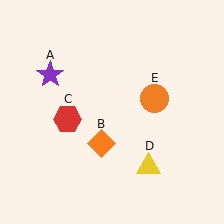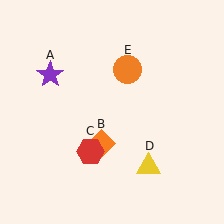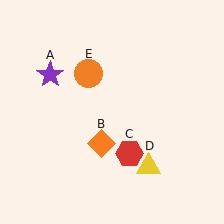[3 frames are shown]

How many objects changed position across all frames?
2 objects changed position: red hexagon (object C), orange circle (object E).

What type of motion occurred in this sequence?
The red hexagon (object C), orange circle (object E) rotated counterclockwise around the center of the scene.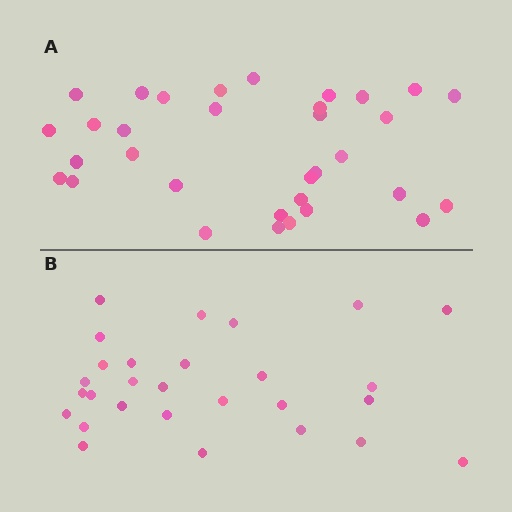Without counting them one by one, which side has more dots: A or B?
Region A (the top region) has more dots.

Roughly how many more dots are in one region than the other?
Region A has about 5 more dots than region B.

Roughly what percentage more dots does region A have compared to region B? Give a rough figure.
About 20% more.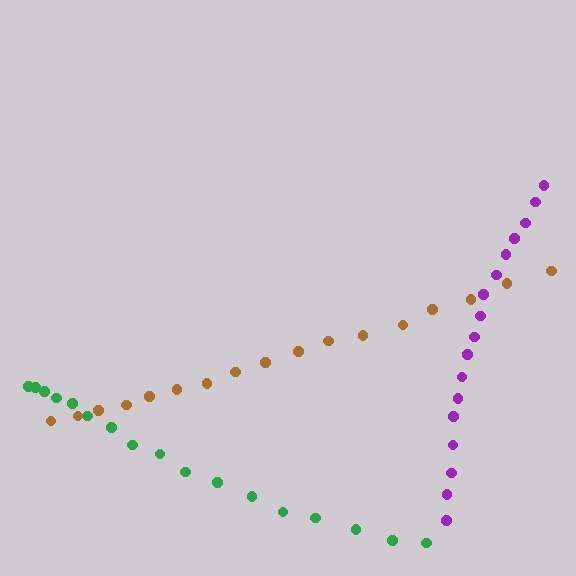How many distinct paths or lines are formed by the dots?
There are 3 distinct paths.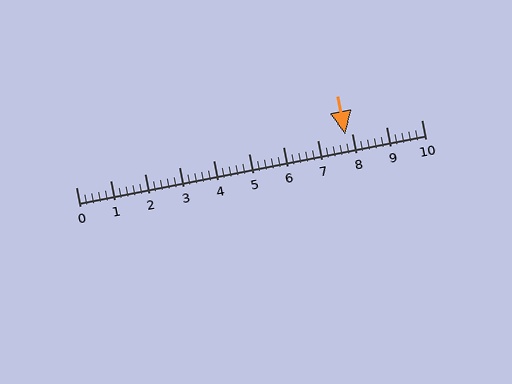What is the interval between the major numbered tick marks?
The major tick marks are spaced 1 units apart.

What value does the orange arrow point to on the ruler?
The orange arrow points to approximately 7.8.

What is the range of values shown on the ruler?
The ruler shows values from 0 to 10.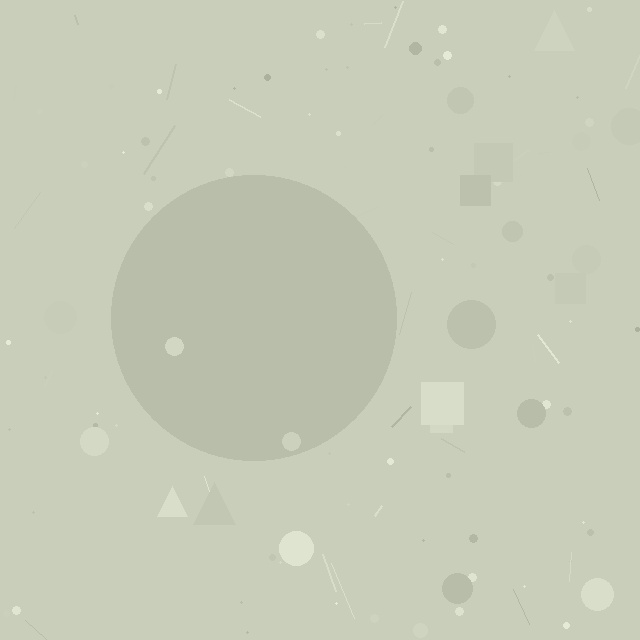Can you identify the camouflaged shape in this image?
The camouflaged shape is a circle.